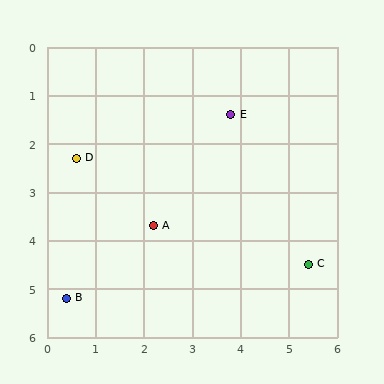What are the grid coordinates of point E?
Point E is at approximately (3.8, 1.4).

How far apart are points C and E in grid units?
Points C and E are about 3.5 grid units apart.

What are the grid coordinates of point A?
Point A is at approximately (2.2, 3.7).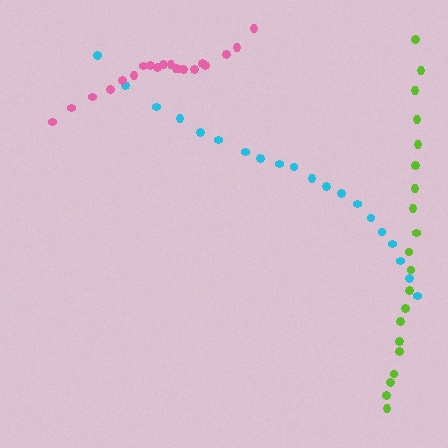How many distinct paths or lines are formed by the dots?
There are 3 distinct paths.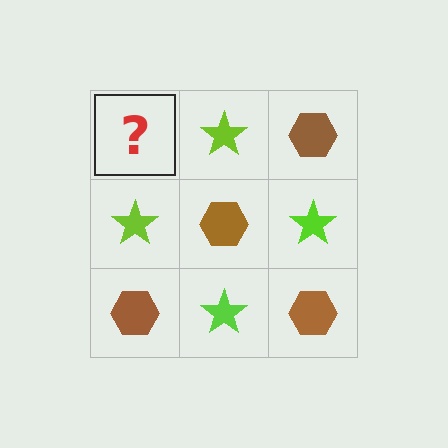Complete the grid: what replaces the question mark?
The question mark should be replaced with a brown hexagon.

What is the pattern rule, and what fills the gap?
The rule is that it alternates brown hexagon and lime star in a checkerboard pattern. The gap should be filled with a brown hexagon.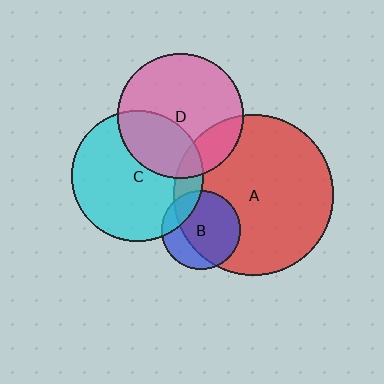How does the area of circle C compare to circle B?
Approximately 2.7 times.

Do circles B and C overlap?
Yes.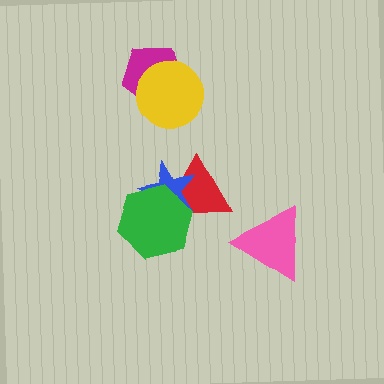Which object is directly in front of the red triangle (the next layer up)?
The blue star is directly in front of the red triangle.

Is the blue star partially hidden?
Yes, it is partially covered by another shape.